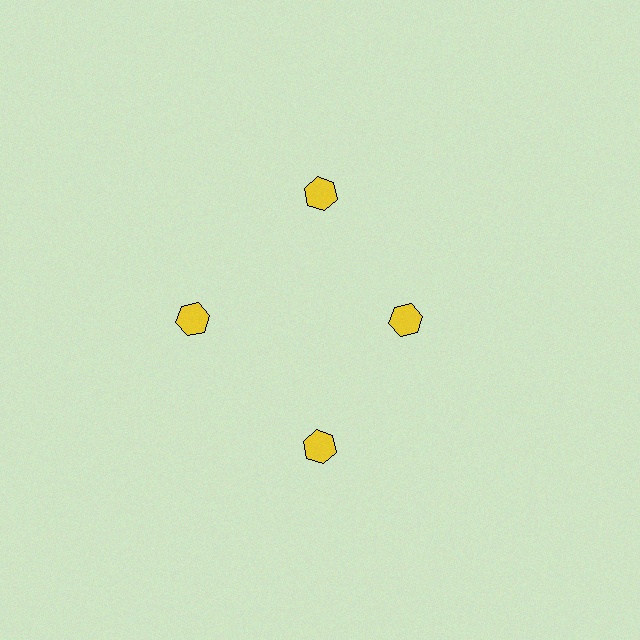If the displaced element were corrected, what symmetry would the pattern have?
It would have 4-fold rotational symmetry — the pattern would map onto itself every 90 degrees.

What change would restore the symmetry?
The symmetry would be restored by moving it outward, back onto the ring so that all 4 hexagons sit at equal angles and equal distance from the center.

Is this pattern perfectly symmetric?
No. The 4 yellow hexagons are arranged in a ring, but one element near the 3 o'clock position is pulled inward toward the center, breaking the 4-fold rotational symmetry.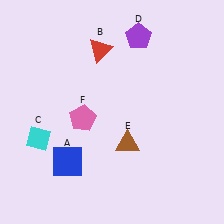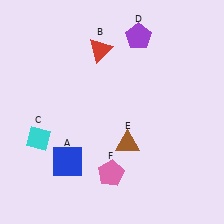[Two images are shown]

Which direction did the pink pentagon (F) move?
The pink pentagon (F) moved down.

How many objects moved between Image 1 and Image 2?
1 object moved between the two images.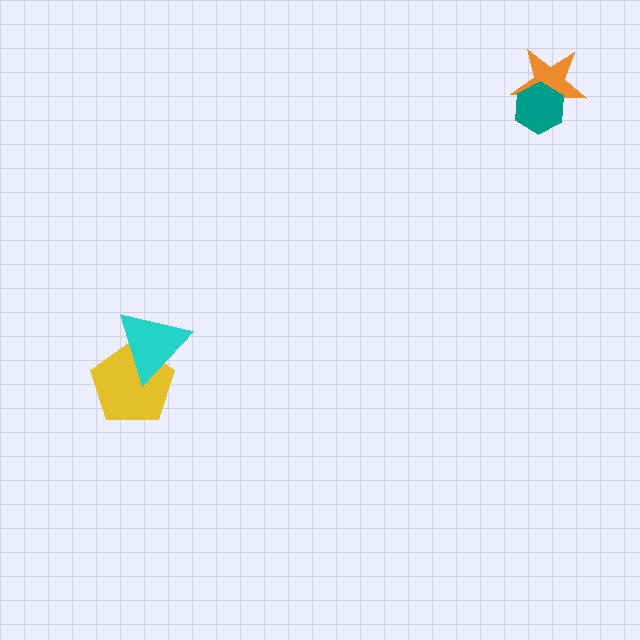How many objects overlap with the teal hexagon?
1 object overlaps with the teal hexagon.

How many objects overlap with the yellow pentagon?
1 object overlaps with the yellow pentagon.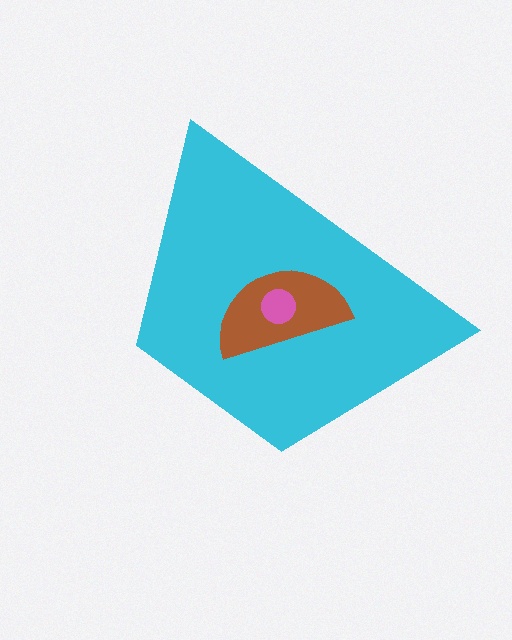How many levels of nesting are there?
3.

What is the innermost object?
The pink circle.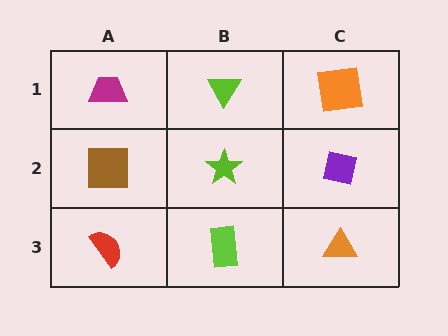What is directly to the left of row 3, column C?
A lime rectangle.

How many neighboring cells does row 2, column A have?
3.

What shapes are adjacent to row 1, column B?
A lime star (row 2, column B), a magenta trapezoid (row 1, column A), an orange square (row 1, column C).